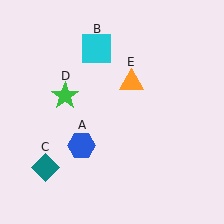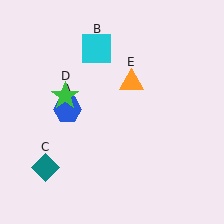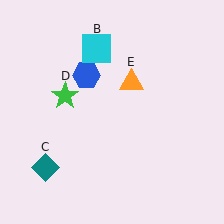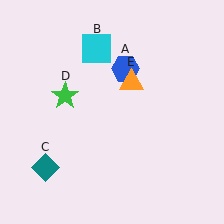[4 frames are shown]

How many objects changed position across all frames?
1 object changed position: blue hexagon (object A).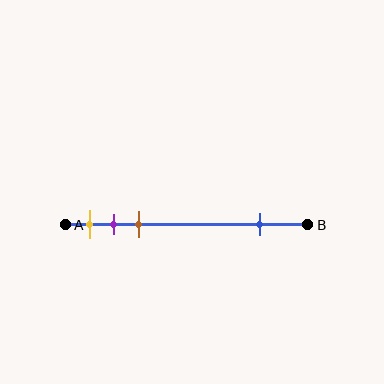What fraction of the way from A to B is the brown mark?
The brown mark is approximately 30% (0.3) of the way from A to B.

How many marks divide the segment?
There are 4 marks dividing the segment.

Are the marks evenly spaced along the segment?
No, the marks are not evenly spaced.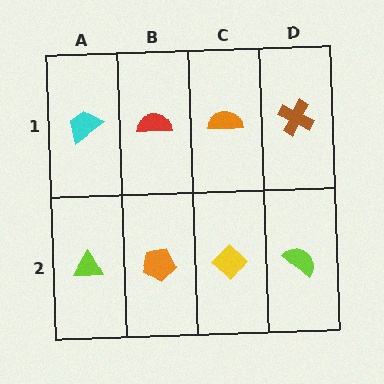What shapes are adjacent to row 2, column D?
A brown cross (row 1, column D), a yellow diamond (row 2, column C).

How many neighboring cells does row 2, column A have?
2.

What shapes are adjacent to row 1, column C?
A yellow diamond (row 2, column C), a red semicircle (row 1, column B), a brown cross (row 1, column D).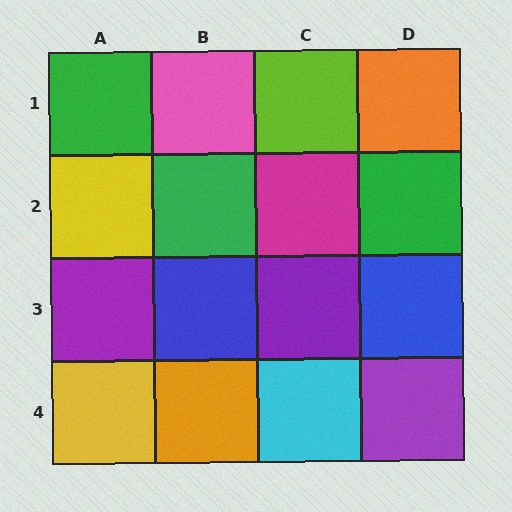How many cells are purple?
3 cells are purple.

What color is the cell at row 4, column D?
Purple.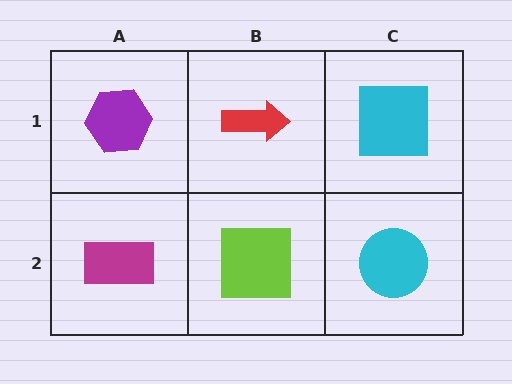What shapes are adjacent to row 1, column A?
A magenta rectangle (row 2, column A), a red arrow (row 1, column B).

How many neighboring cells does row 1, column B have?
3.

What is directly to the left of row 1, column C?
A red arrow.